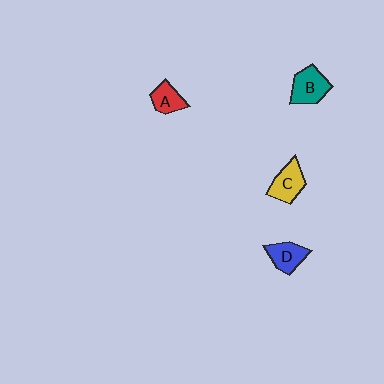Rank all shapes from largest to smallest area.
From largest to smallest: B (teal), C (yellow), D (blue), A (red).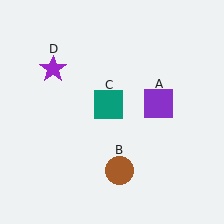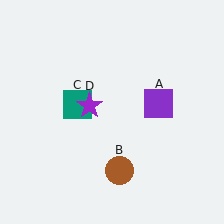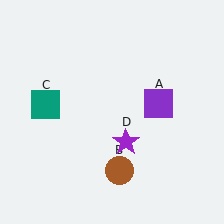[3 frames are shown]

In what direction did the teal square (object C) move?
The teal square (object C) moved left.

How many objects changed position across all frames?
2 objects changed position: teal square (object C), purple star (object D).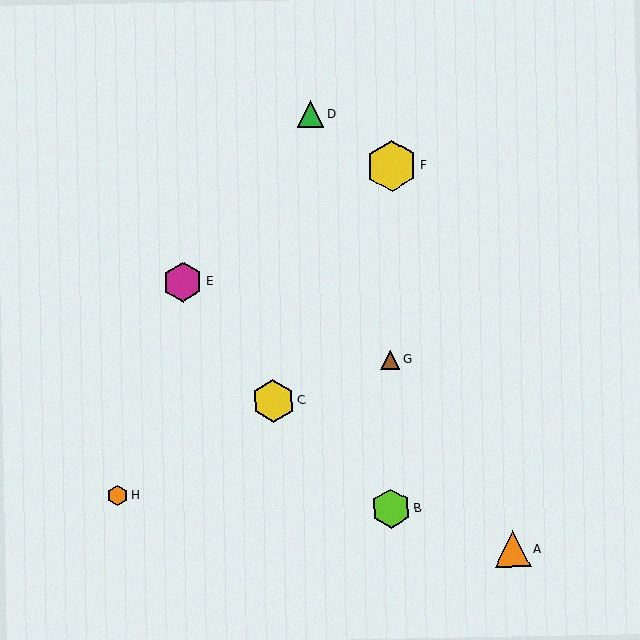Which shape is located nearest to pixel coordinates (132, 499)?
The orange hexagon (labeled H) at (118, 495) is nearest to that location.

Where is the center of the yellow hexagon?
The center of the yellow hexagon is at (392, 166).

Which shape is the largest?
The yellow hexagon (labeled F) is the largest.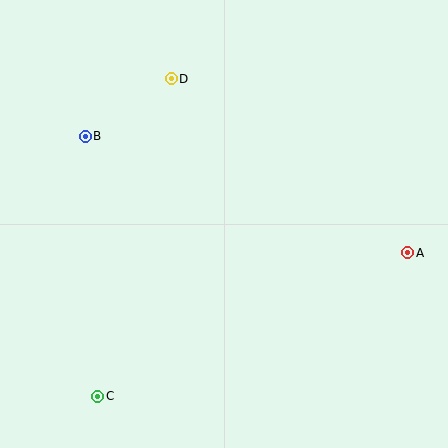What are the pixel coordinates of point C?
Point C is at (98, 396).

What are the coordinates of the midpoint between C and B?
The midpoint between C and B is at (91, 266).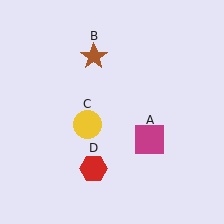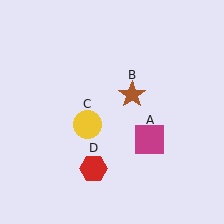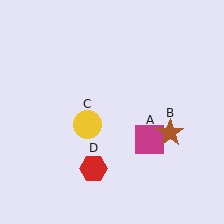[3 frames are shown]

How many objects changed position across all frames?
1 object changed position: brown star (object B).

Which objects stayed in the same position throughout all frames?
Magenta square (object A) and yellow circle (object C) and red hexagon (object D) remained stationary.